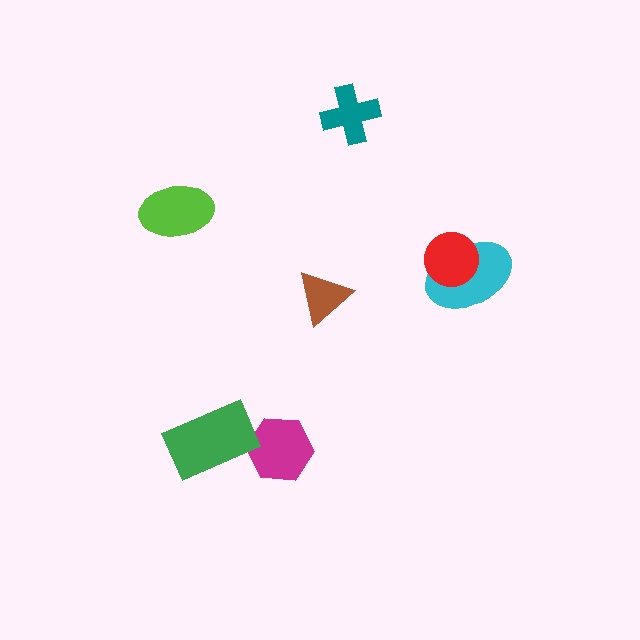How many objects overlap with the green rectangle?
1 object overlaps with the green rectangle.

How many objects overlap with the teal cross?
0 objects overlap with the teal cross.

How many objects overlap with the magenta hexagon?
1 object overlaps with the magenta hexagon.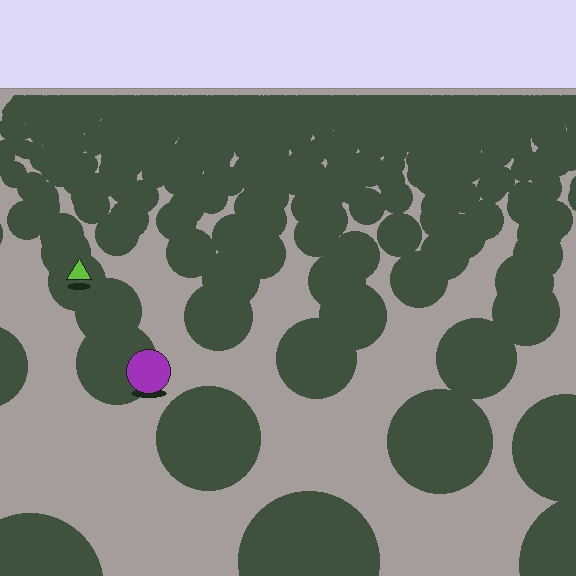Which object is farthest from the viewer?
The lime triangle is farthest from the viewer. It appears smaller and the ground texture around it is denser.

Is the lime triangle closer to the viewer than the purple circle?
No. The purple circle is closer — you can tell from the texture gradient: the ground texture is coarser near it.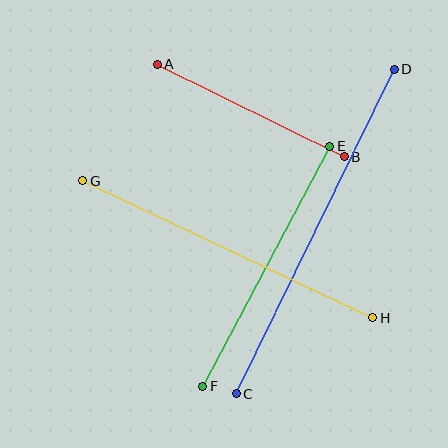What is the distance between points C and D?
The distance is approximately 361 pixels.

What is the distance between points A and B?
The distance is approximately 209 pixels.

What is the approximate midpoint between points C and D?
The midpoint is at approximately (315, 231) pixels.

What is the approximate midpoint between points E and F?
The midpoint is at approximately (266, 266) pixels.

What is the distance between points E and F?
The distance is approximately 271 pixels.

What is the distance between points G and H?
The distance is approximately 321 pixels.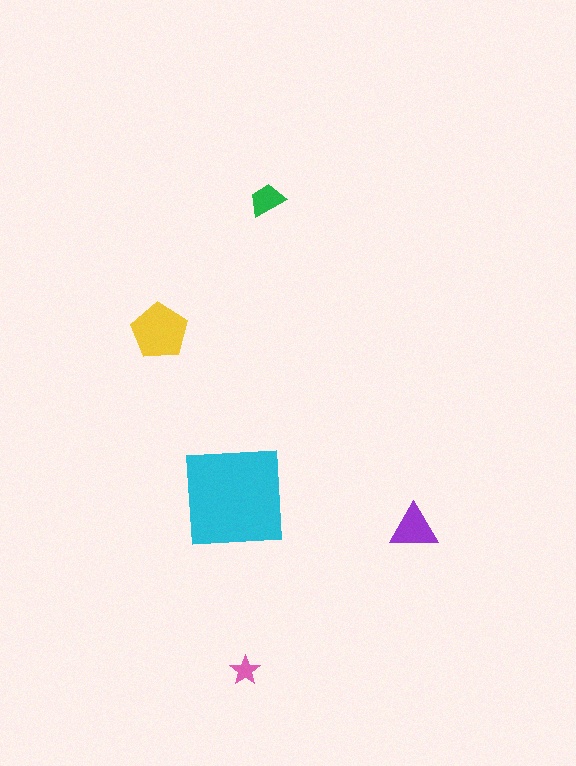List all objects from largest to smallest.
The cyan square, the yellow pentagon, the purple triangle, the green trapezoid, the pink star.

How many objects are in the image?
There are 5 objects in the image.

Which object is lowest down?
The pink star is bottommost.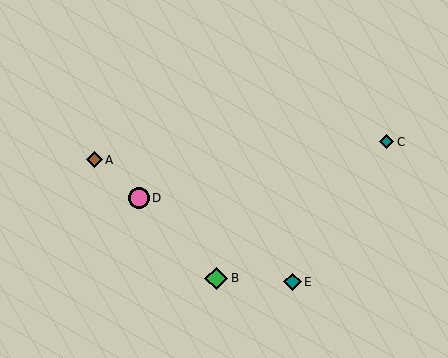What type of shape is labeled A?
Shape A is a brown diamond.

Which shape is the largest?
The green diamond (labeled B) is the largest.